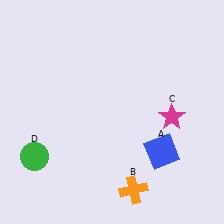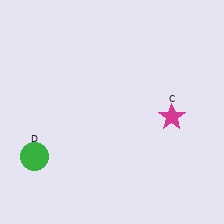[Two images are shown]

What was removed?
The blue square (A), the orange cross (B) were removed in Image 2.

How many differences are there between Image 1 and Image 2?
There are 2 differences between the two images.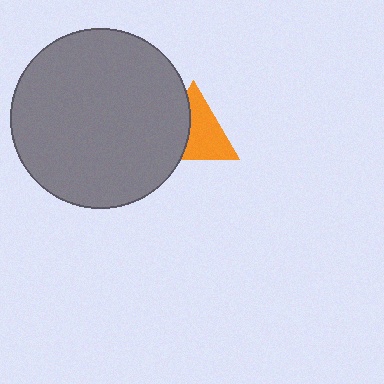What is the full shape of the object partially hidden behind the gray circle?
The partially hidden object is an orange triangle.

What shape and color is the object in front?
The object in front is a gray circle.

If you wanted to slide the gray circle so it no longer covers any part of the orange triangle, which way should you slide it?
Slide it left — that is the most direct way to separate the two shapes.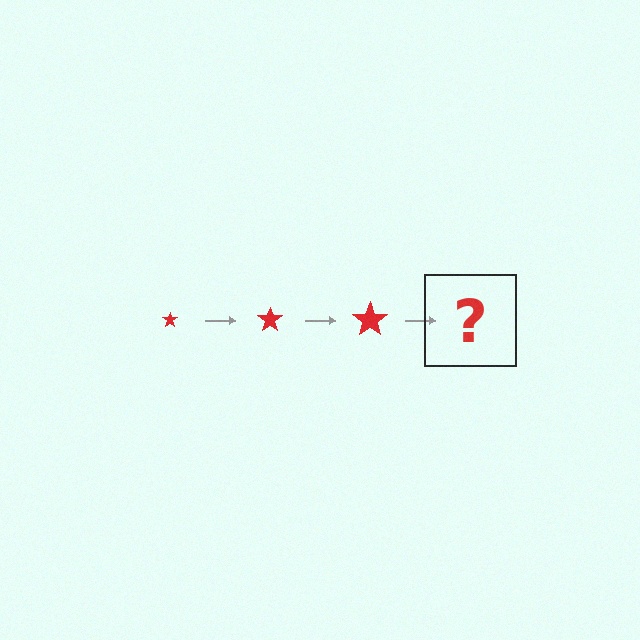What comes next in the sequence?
The next element should be a red star, larger than the previous one.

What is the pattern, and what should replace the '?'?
The pattern is that the star gets progressively larger each step. The '?' should be a red star, larger than the previous one.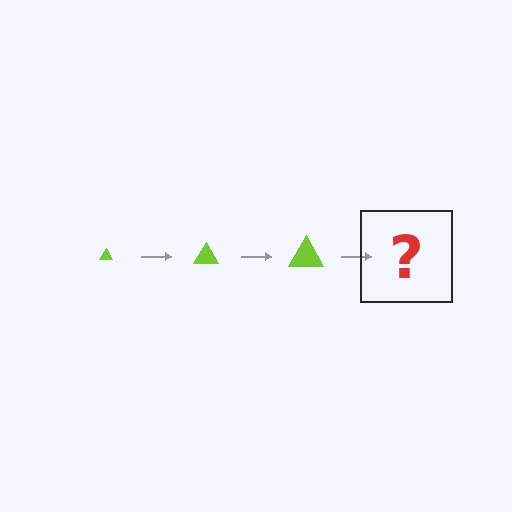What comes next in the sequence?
The next element should be a lime triangle, larger than the previous one.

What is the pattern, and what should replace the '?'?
The pattern is that the triangle gets progressively larger each step. The '?' should be a lime triangle, larger than the previous one.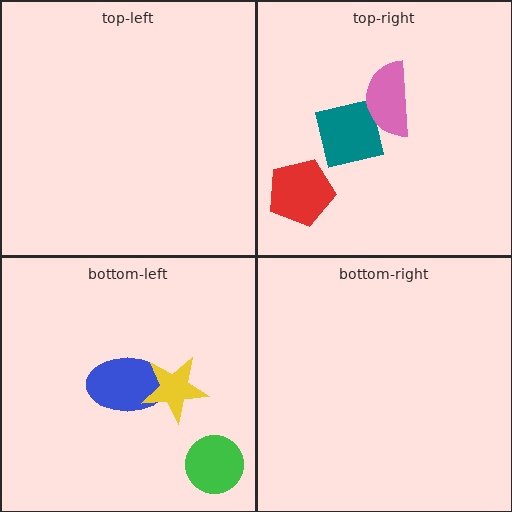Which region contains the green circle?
The bottom-left region.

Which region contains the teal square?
The top-right region.